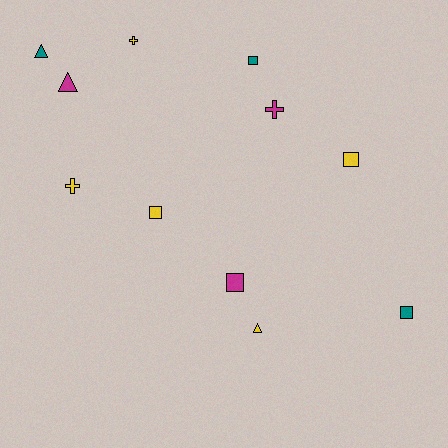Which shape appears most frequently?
Square, with 5 objects.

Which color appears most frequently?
Yellow, with 5 objects.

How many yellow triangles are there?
There is 1 yellow triangle.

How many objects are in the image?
There are 11 objects.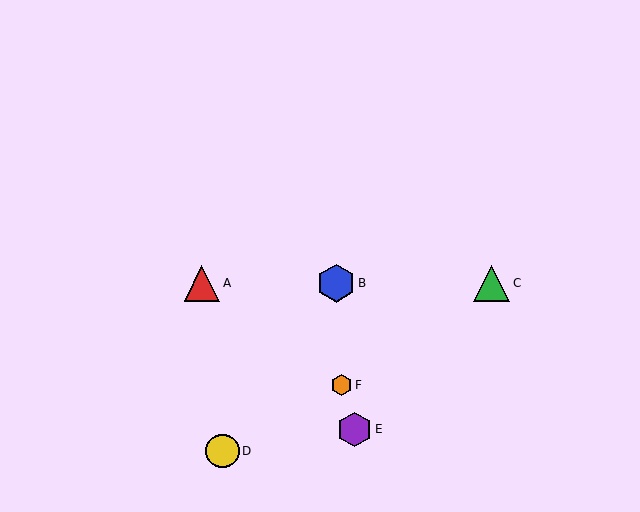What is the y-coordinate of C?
Object C is at y≈283.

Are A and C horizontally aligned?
Yes, both are at y≈283.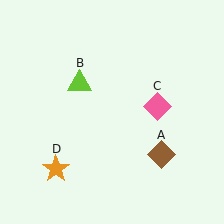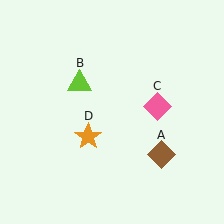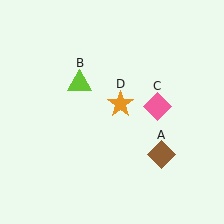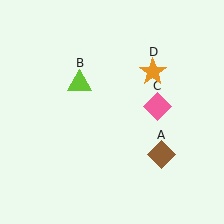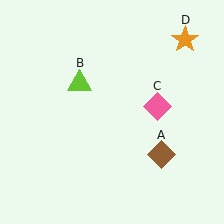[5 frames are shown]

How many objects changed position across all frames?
1 object changed position: orange star (object D).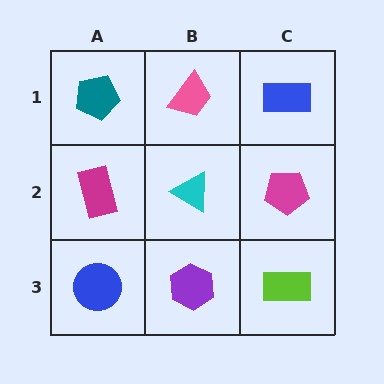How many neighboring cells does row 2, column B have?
4.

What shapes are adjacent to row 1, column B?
A cyan triangle (row 2, column B), a teal pentagon (row 1, column A), a blue rectangle (row 1, column C).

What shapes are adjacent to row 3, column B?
A cyan triangle (row 2, column B), a blue circle (row 3, column A), a lime rectangle (row 3, column C).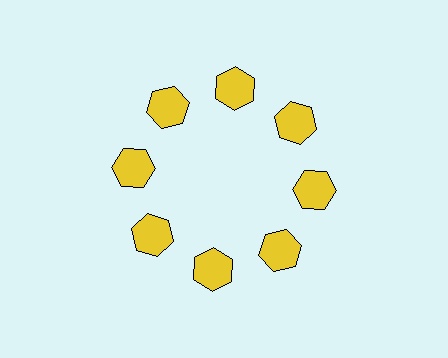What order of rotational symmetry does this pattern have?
This pattern has 8-fold rotational symmetry.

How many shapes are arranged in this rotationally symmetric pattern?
There are 8 shapes, arranged in 8 groups of 1.